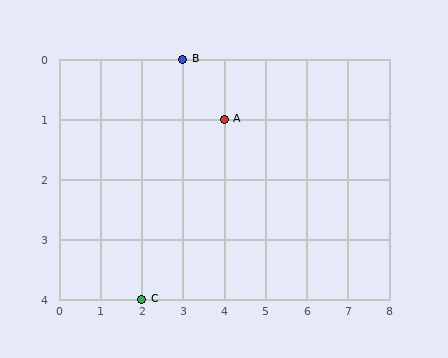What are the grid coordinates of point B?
Point B is at grid coordinates (3, 0).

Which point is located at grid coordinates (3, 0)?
Point B is at (3, 0).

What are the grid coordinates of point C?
Point C is at grid coordinates (2, 4).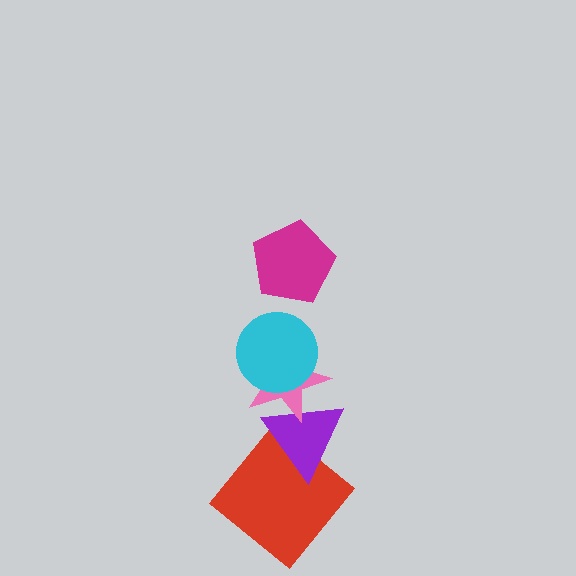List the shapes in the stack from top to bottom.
From top to bottom: the magenta pentagon, the cyan circle, the pink star, the purple triangle, the red diamond.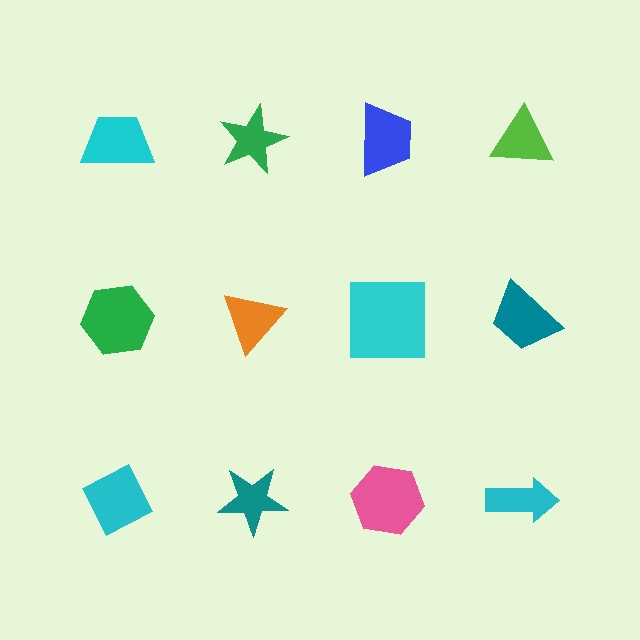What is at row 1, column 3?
A blue trapezoid.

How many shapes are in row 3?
4 shapes.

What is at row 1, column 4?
A lime triangle.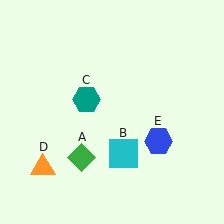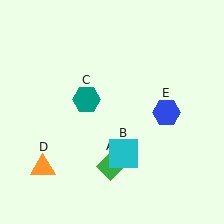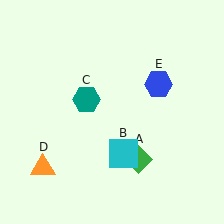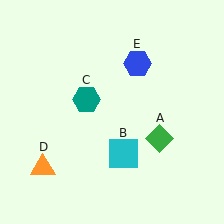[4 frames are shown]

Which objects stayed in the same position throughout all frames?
Cyan square (object B) and teal hexagon (object C) and orange triangle (object D) remained stationary.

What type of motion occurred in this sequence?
The green diamond (object A), blue hexagon (object E) rotated counterclockwise around the center of the scene.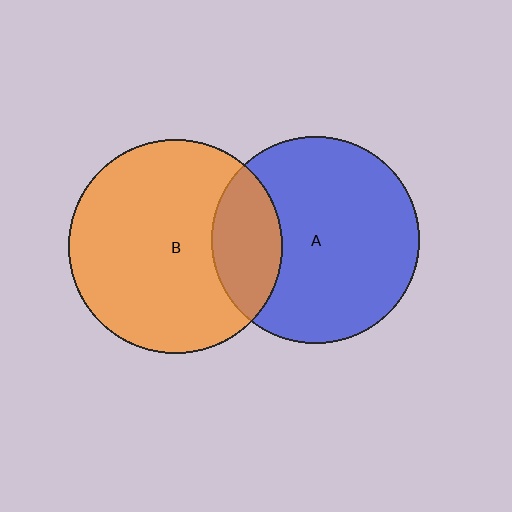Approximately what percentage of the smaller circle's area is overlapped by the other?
Approximately 25%.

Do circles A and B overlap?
Yes.